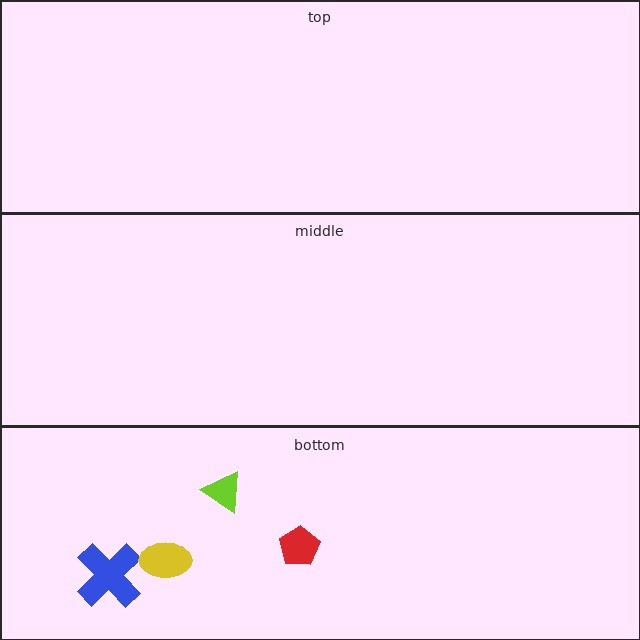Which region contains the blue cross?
The bottom region.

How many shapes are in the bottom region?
4.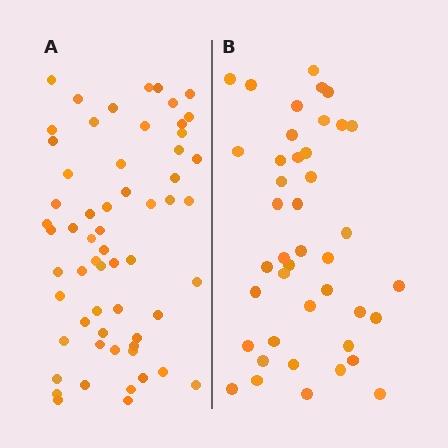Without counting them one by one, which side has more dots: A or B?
Region A (the left region) has more dots.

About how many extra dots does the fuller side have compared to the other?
Region A has approximately 20 more dots than region B.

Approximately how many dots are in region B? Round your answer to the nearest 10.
About 40 dots. (The exact count is 42, which rounds to 40.)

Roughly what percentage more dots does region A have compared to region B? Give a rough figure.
About 45% more.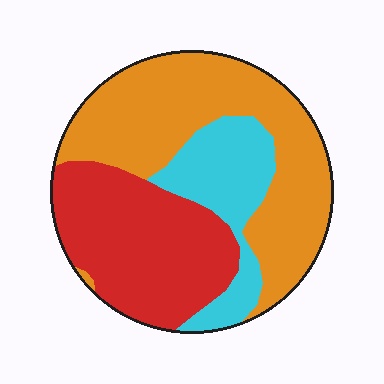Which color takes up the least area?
Cyan, at roughly 20%.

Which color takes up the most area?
Orange, at roughly 45%.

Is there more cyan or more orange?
Orange.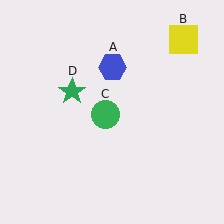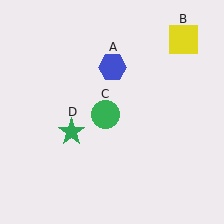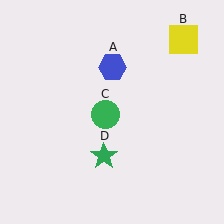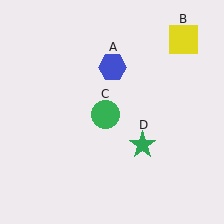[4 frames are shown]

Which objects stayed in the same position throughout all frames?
Blue hexagon (object A) and yellow square (object B) and green circle (object C) remained stationary.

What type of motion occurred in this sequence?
The green star (object D) rotated counterclockwise around the center of the scene.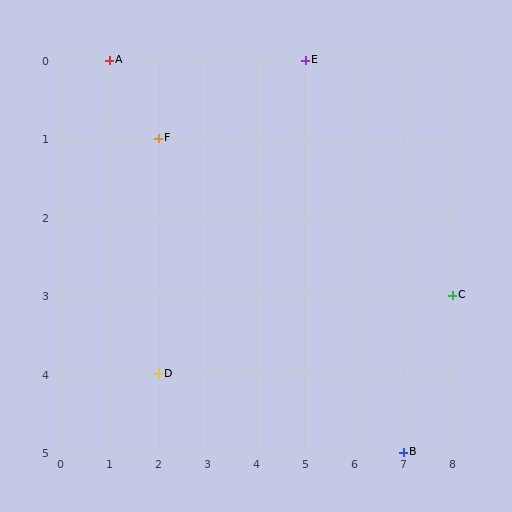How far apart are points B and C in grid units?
Points B and C are 1 column and 2 rows apart (about 2.2 grid units diagonally).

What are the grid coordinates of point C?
Point C is at grid coordinates (8, 3).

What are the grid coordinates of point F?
Point F is at grid coordinates (2, 1).